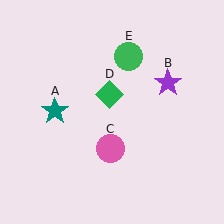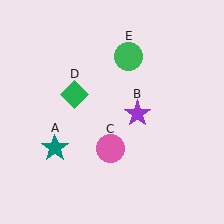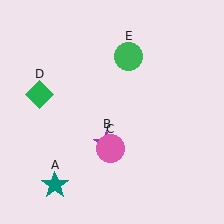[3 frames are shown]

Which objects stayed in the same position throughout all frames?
Pink circle (object C) and green circle (object E) remained stationary.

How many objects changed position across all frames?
3 objects changed position: teal star (object A), purple star (object B), green diamond (object D).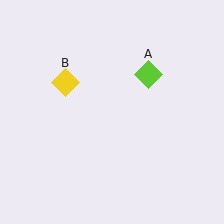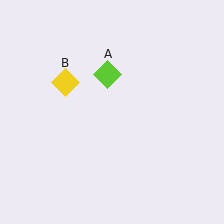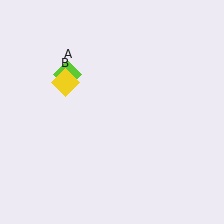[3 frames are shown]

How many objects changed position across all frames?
1 object changed position: lime diamond (object A).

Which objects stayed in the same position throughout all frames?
Yellow diamond (object B) remained stationary.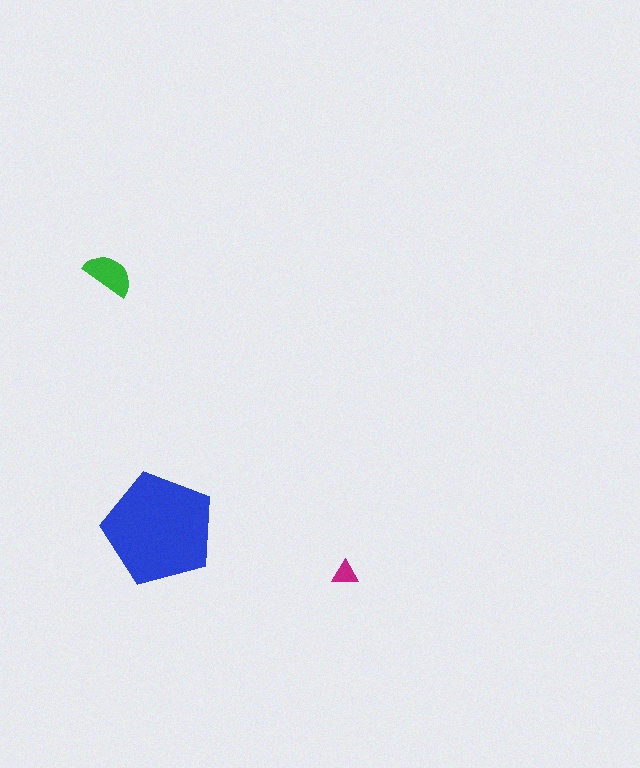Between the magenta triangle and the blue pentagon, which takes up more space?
The blue pentagon.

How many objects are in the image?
There are 3 objects in the image.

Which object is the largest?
The blue pentagon.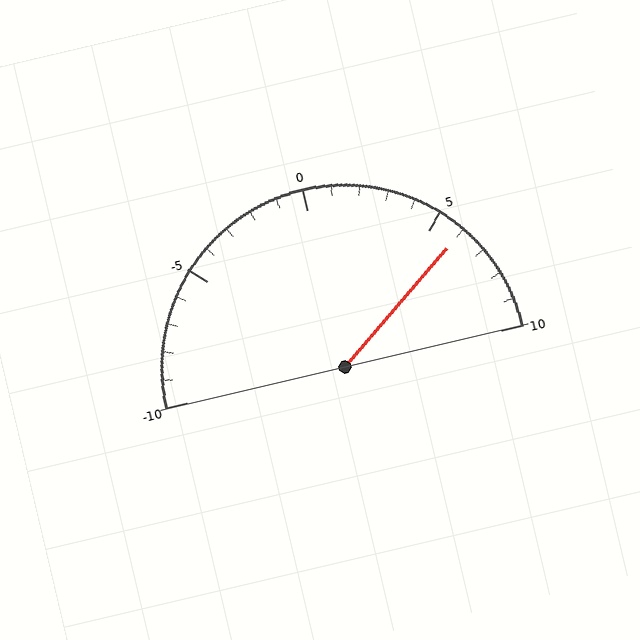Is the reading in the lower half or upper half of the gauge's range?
The reading is in the upper half of the range (-10 to 10).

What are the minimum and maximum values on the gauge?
The gauge ranges from -10 to 10.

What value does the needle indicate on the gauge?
The needle indicates approximately 6.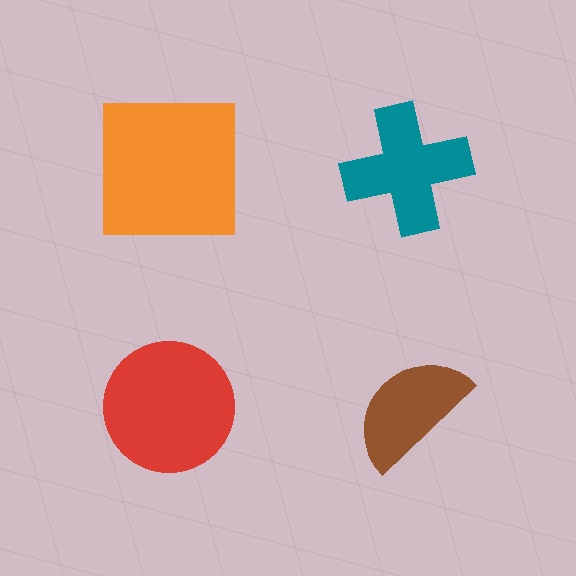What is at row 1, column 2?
A teal cross.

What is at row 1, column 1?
An orange square.